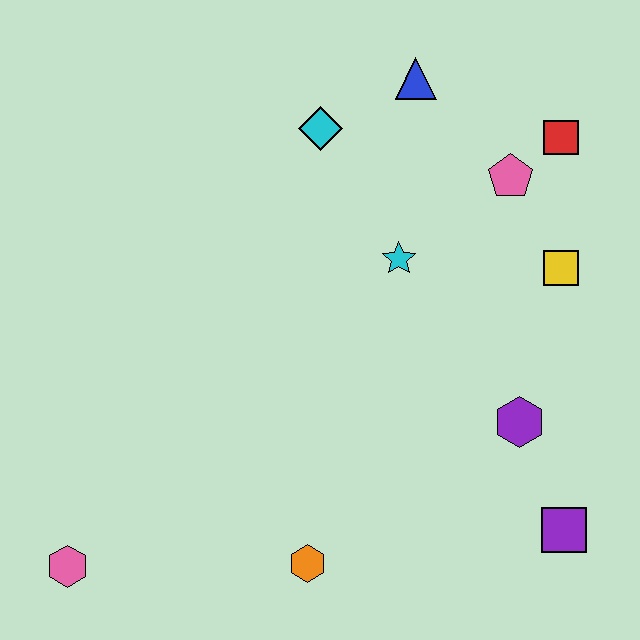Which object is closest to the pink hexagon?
The orange hexagon is closest to the pink hexagon.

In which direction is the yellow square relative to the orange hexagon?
The yellow square is above the orange hexagon.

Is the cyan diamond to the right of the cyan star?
No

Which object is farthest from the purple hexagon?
The pink hexagon is farthest from the purple hexagon.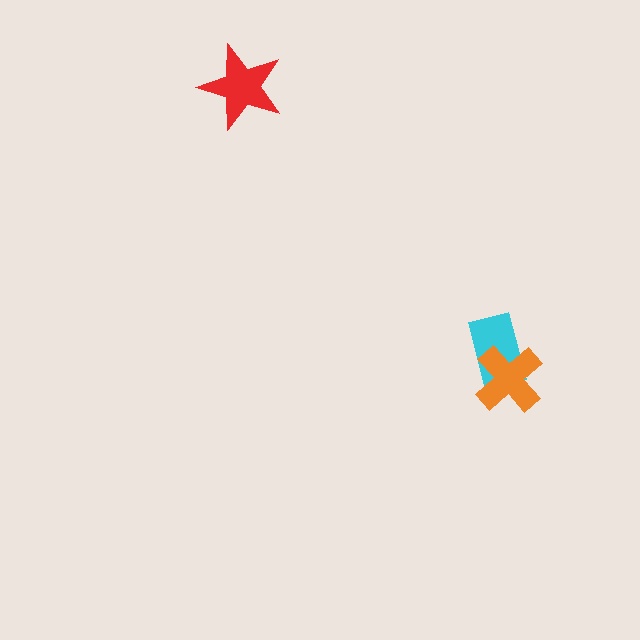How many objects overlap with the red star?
0 objects overlap with the red star.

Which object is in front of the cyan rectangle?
The orange cross is in front of the cyan rectangle.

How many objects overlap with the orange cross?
1 object overlaps with the orange cross.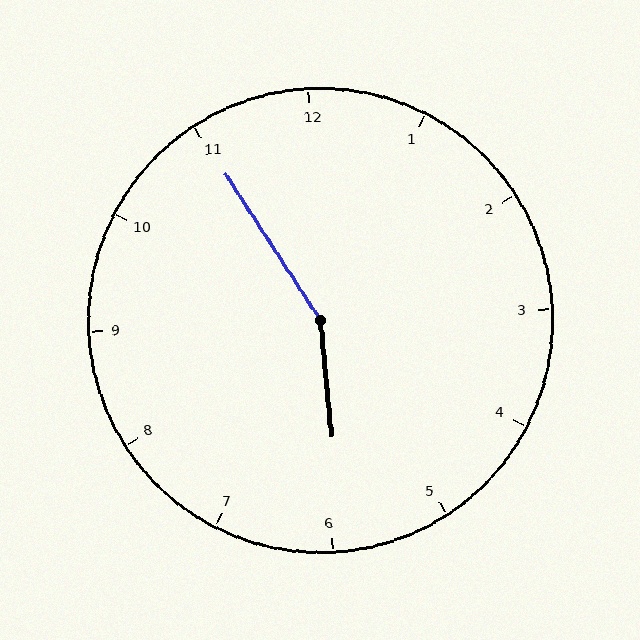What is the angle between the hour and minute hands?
Approximately 152 degrees.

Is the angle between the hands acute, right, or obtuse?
It is obtuse.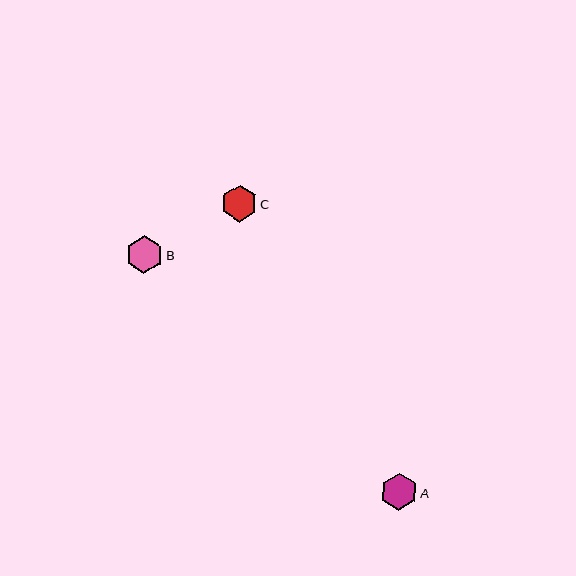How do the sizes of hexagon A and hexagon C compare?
Hexagon A and hexagon C are approximately the same size.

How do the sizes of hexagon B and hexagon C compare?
Hexagon B and hexagon C are approximately the same size.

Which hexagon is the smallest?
Hexagon C is the smallest with a size of approximately 36 pixels.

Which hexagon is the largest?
Hexagon B is the largest with a size of approximately 37 pixels.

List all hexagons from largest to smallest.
From largest to smallest: B, A, C.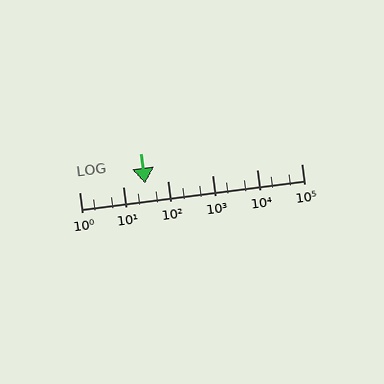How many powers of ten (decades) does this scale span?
The scale spans 5 decades, from 1 to 100000.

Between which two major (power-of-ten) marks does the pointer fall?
The pointer is between 10 and 100.